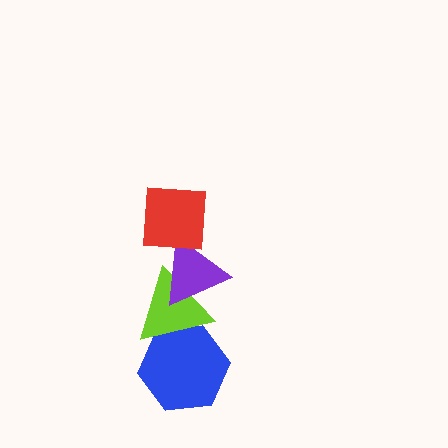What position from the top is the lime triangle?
The lime triangle is 3rd from the top.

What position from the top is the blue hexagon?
The blue hexagon is 4th from the top.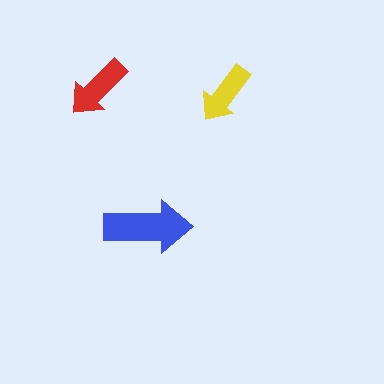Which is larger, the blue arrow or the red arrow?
The blue one.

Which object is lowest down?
The blue arrow is bottommost.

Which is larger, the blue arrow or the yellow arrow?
The blue one.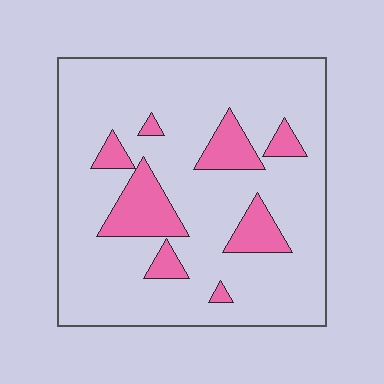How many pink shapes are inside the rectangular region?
8.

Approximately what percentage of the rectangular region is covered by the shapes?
Approximately 15%.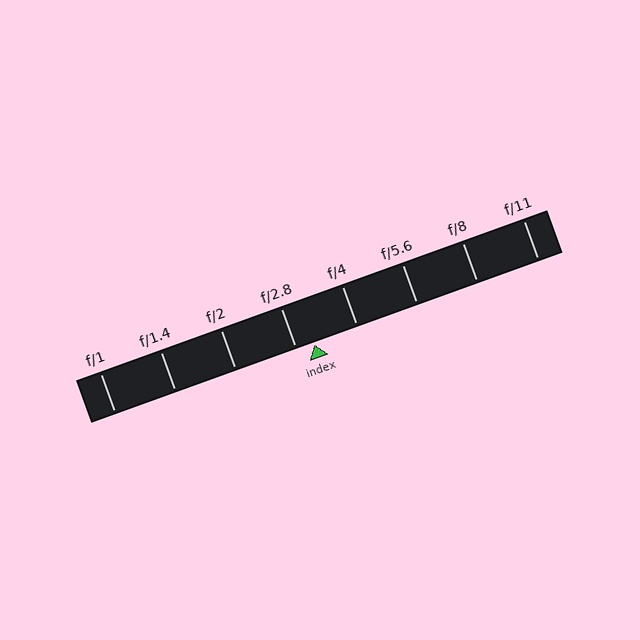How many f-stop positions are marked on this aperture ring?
There are 8 f-stop positions marked.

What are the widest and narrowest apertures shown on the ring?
The widest aperture shown is f/1 and the narrowest is f/11.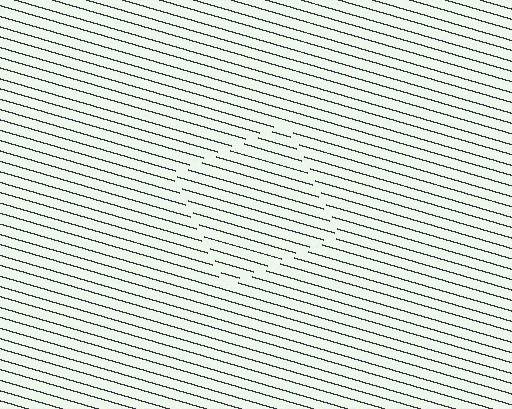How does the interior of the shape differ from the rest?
The interior of the shape contains the same grating, shifted by half a period — the contour is defined by the phase discontinuity where line-ends from the inner and outer gratings abut.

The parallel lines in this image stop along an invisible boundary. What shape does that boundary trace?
An illusory square. The interior of the shape contains the same grating, shifted by half a period — the contour is defined by the phase discontinuity where line-ends from the inner and outer gratings abut.